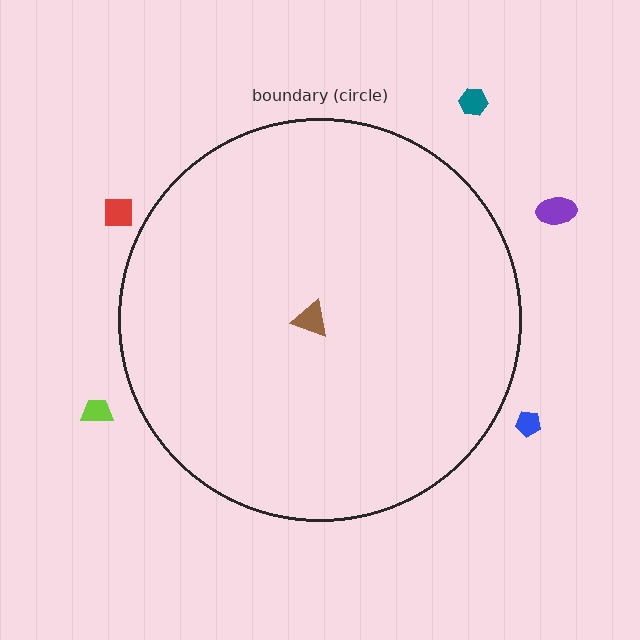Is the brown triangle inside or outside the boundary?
Inside.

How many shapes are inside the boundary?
1 inside, 5 outside.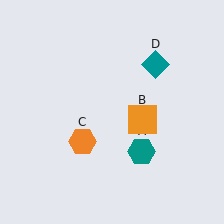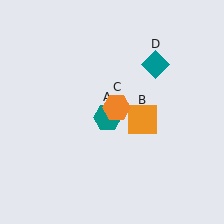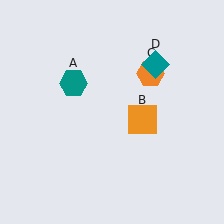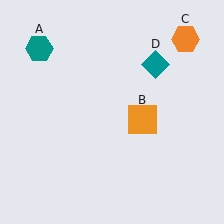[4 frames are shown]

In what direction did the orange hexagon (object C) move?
The orange hexagon (object C) moved up and to the right.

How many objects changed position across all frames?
2 objects changed position: teal hexagon (object A), orange hexagon (object C).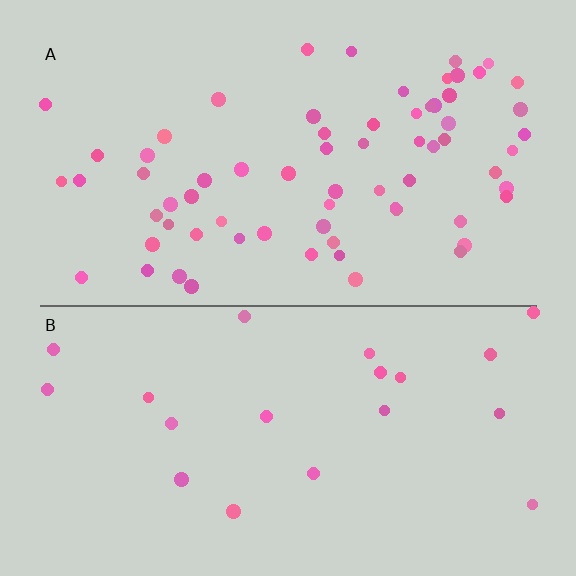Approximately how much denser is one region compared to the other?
Approximately 3.4× — region A over region B.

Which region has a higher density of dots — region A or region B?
A (the top).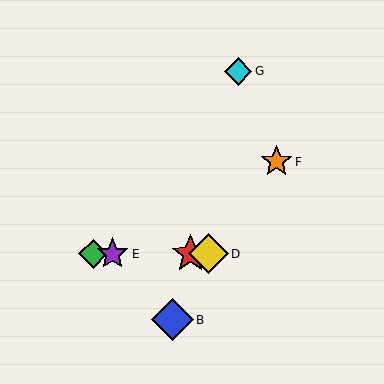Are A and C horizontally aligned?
Yes, both are at y≈254.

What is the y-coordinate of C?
Object C is at y≈254.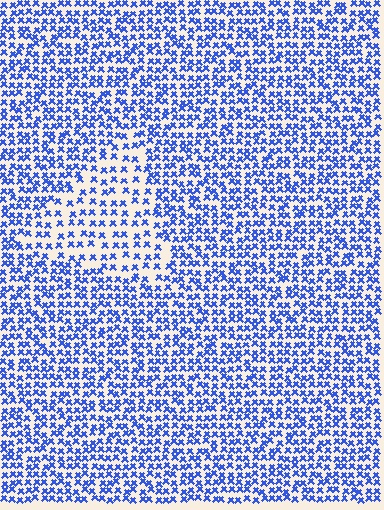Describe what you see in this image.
The image contains small blue elements arranged at two different densities. A triangle-shaped region is visible where the elements are less densely packed than the surrounding area.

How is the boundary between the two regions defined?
The boundary is defined by a change in element density (approximately 1.8x ratio). All elements are the same color, size, and shape.